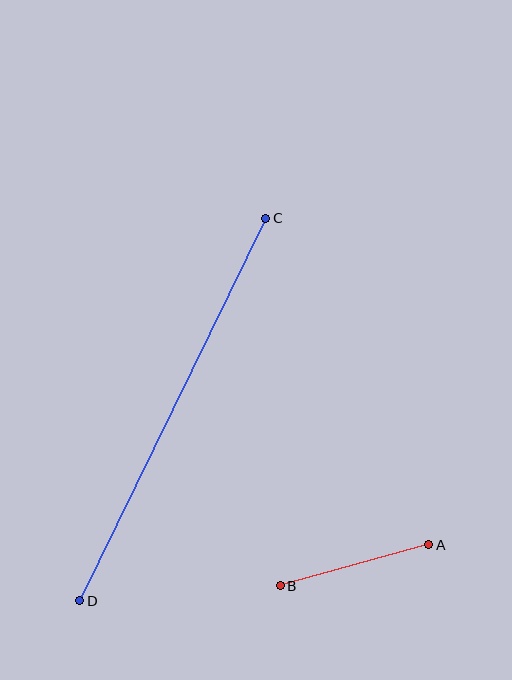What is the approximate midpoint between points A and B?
The midpoint is at approximately (355, 565) pixels.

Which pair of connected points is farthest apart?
Points C and D are farthest apart.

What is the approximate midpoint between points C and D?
The midpoint is at approximately (173, 409) pixels.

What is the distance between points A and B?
The distance is approximately 154 pixels.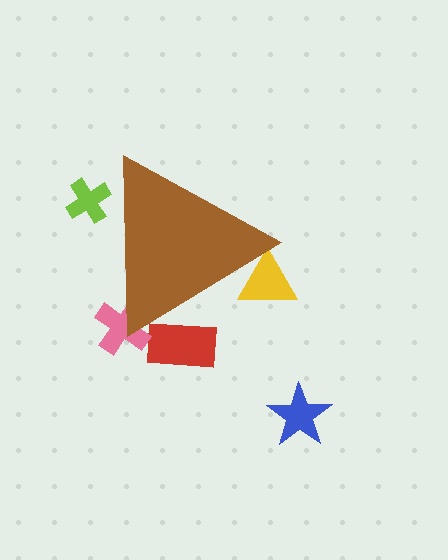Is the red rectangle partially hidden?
Yes, the red rectangle is partially hidden behind the brown triangle.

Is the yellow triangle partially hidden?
Yes, the yellow triangle is partially hidden behind the brown triangle.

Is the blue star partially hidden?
No, the blue star is fully visible.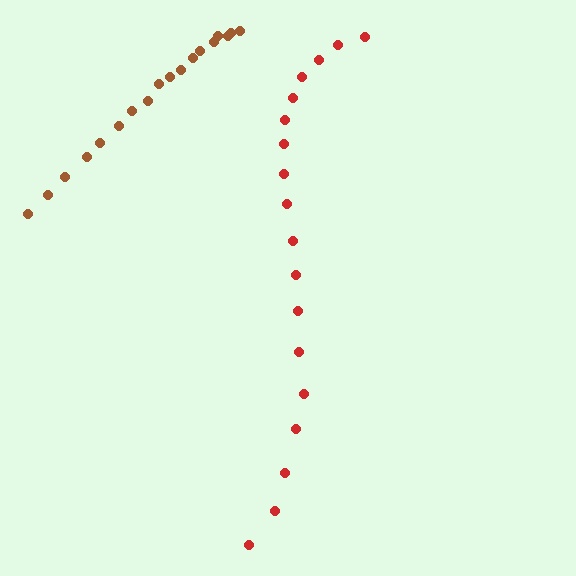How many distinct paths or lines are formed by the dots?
There are 2 distinct paths.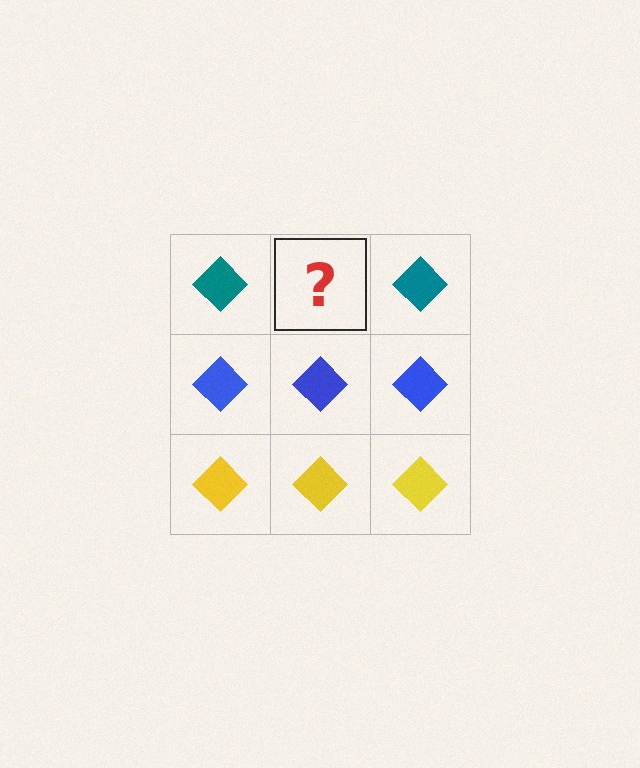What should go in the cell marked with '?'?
The missing cell should contain a teal diamond.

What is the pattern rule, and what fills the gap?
The rule is that each row has a consistent color. The gap should be filled with a teal diamond.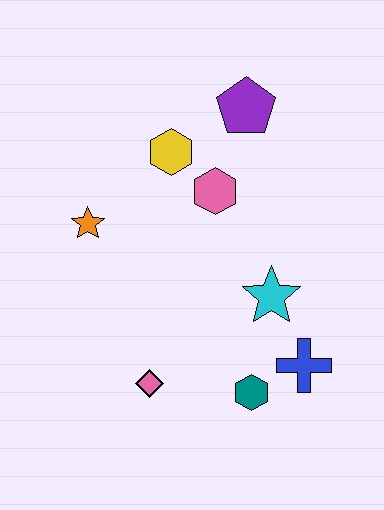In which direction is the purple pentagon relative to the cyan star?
The purple pentagon is above the cyan star.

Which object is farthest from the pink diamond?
The purple pentagon is farthest from the pink diamond.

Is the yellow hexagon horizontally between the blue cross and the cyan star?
No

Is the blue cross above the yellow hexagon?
No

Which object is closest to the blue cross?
The teal hexagon is closest to the blue cross.